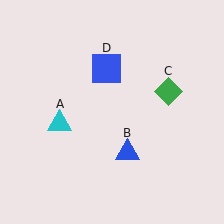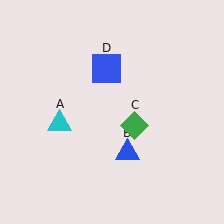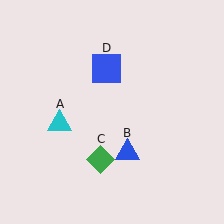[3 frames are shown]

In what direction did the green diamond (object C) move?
The green diamond (object C) moved down and to the left.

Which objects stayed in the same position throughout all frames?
Cyan triangle (object A) and blue triangle (object B) and blue square (object D) remained stationary.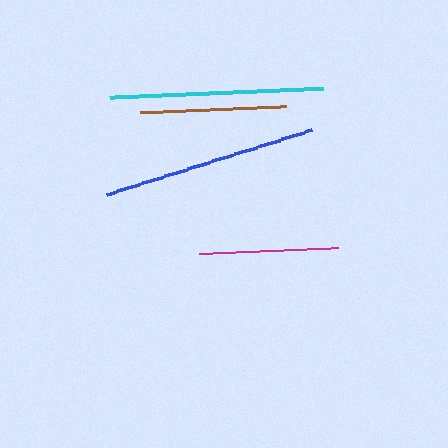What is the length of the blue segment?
The blue segment is approximately 216 pixels long.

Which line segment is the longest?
The blue line is the longest at approximately 216 pixels.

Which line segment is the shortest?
The magenta line is the shortest at approximately 139 pixels.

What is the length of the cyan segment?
The cyan segment is approximately 214 pixels long.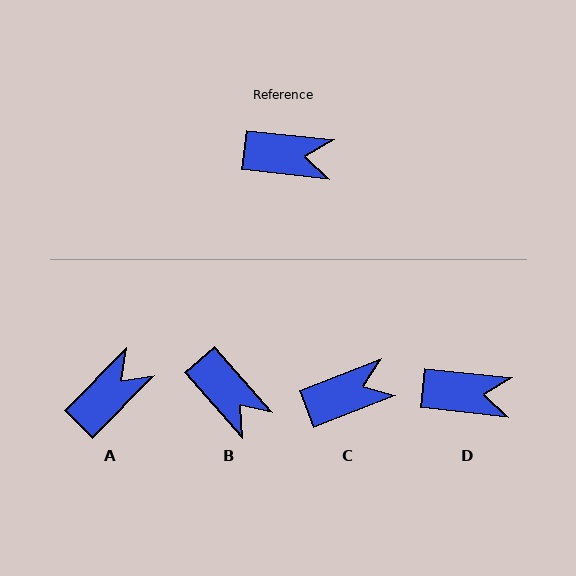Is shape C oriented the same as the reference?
No, it is off by about 28 degrees.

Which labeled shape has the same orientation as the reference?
D.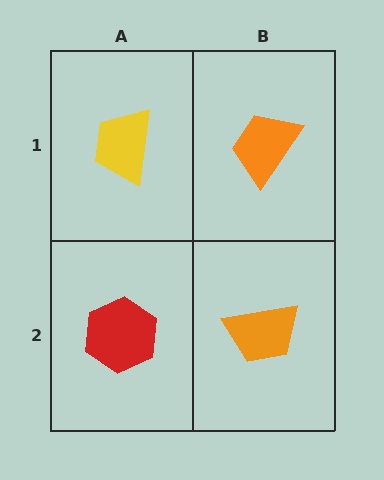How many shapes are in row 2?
2 shapes.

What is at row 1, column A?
A yellow trapezoid.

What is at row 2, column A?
A red hexagon.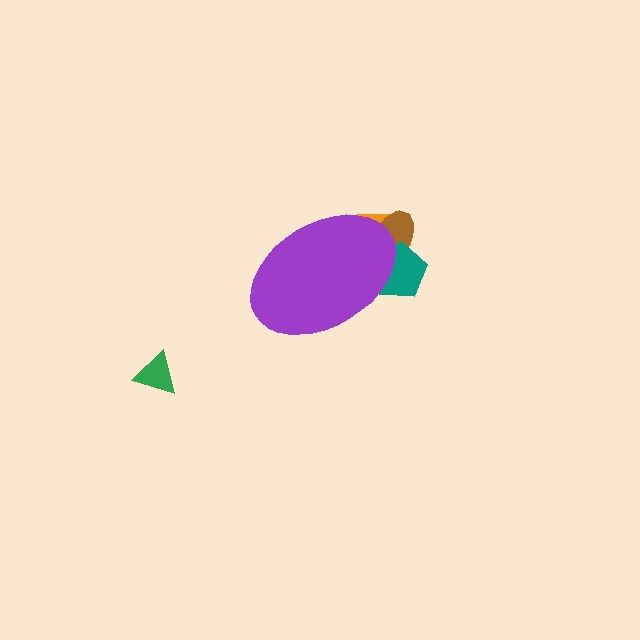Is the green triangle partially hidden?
No, the green triangle is fully visible.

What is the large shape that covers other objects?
A purple ellipse.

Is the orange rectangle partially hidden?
Yes, the orange rectangle is partially hidden behind the purple ellipse.